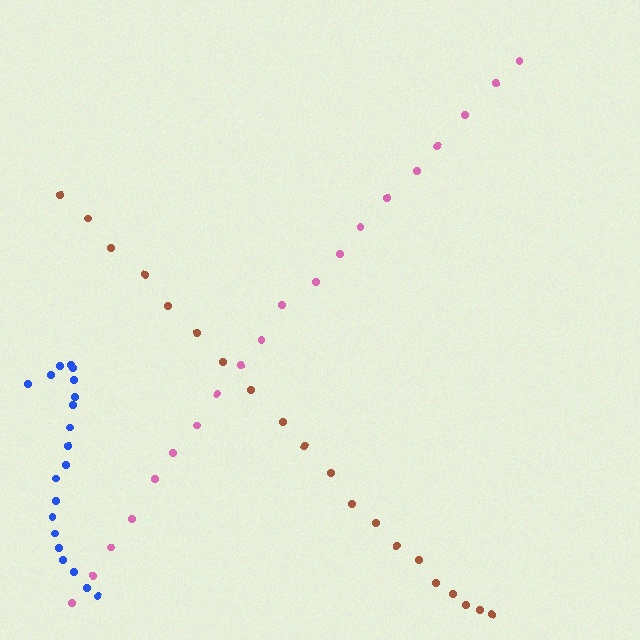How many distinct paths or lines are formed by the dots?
There are 3 distinct paths.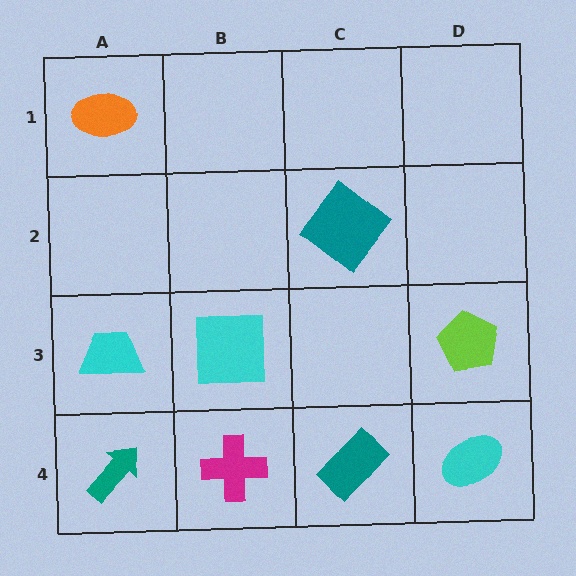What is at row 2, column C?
A teal diamond.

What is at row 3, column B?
A cyan square.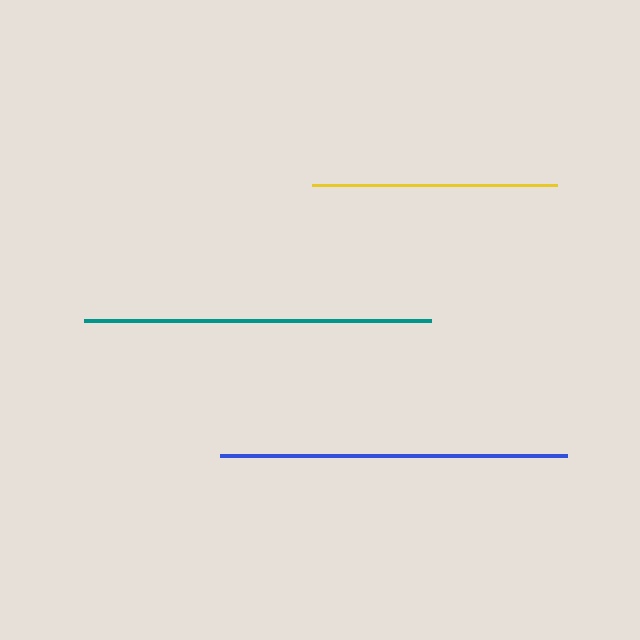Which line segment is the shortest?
The yellow line is the shortest at approximately 244 pixels.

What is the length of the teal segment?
The teal segment is approximately 347 pixels long.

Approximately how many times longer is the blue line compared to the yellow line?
The blue line is approximately 1.4 times the length of the yellow line.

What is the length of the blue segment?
The blue segment is approximately 347 pixels long.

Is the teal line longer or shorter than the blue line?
The teal line is longer than the blue line.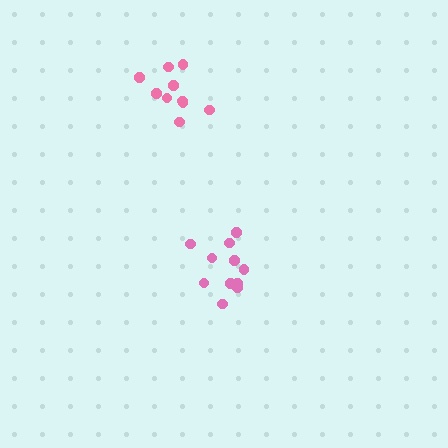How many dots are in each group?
Group 1: 10 dots, Group 2: 11 dots (21 total).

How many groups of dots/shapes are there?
There are 2 groups.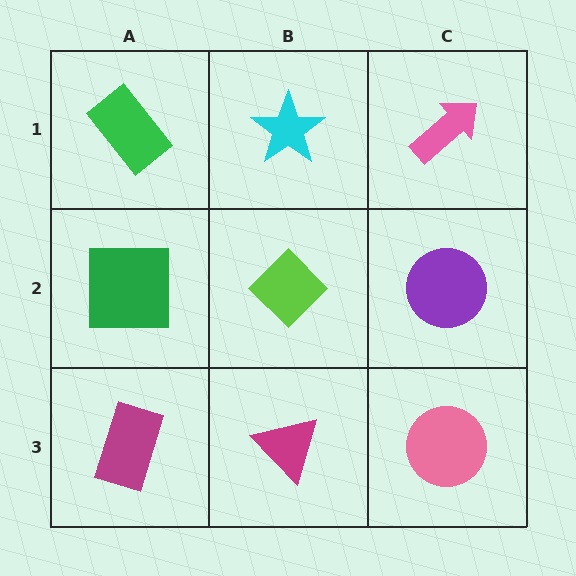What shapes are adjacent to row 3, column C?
A purple circle (row 2, column C), a magenta triangle (row 3, column B).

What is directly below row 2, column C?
A pink circle.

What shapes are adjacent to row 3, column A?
A green square (row 2, column A), a magenta triangle (row 3, column B).